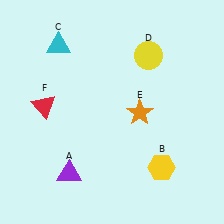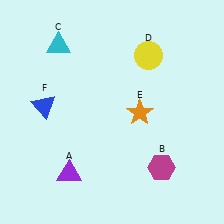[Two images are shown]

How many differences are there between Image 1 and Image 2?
There are 2 differences between the two images.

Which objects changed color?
B changed from yellow to magenta. F changed from red to blue.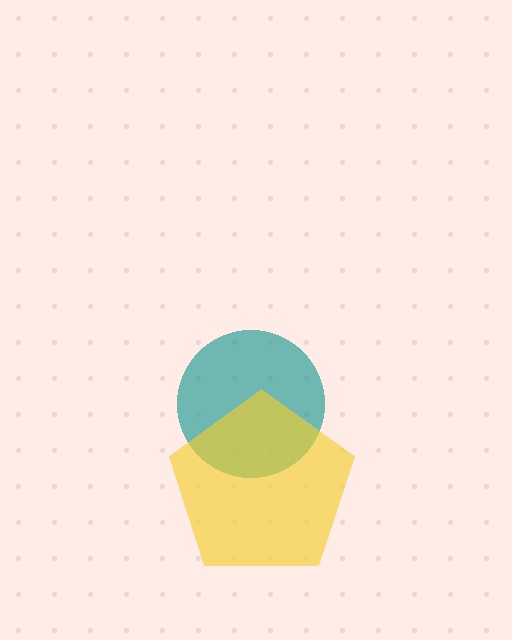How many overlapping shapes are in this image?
There are 2 overlapping shapes in the image.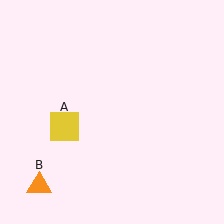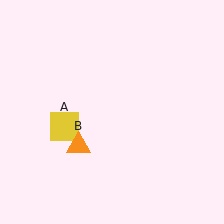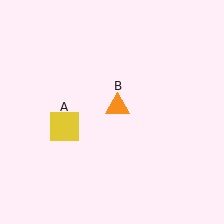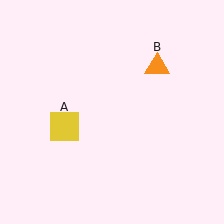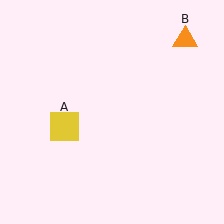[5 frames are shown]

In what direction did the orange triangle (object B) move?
The orange triangle (object B) moved up and to the right.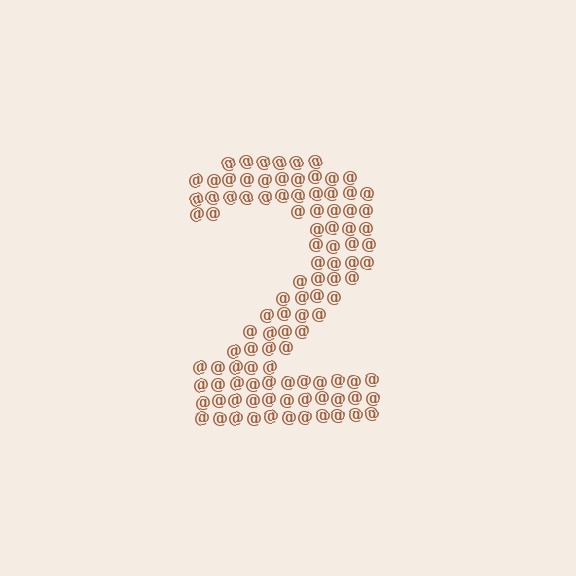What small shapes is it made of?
It is made of small at signs.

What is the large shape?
The large shape is the digit 2.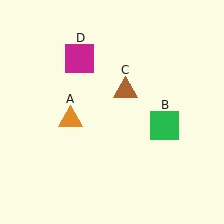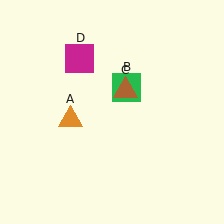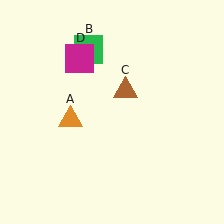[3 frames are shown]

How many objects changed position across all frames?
1 object changed position: green square (object B).